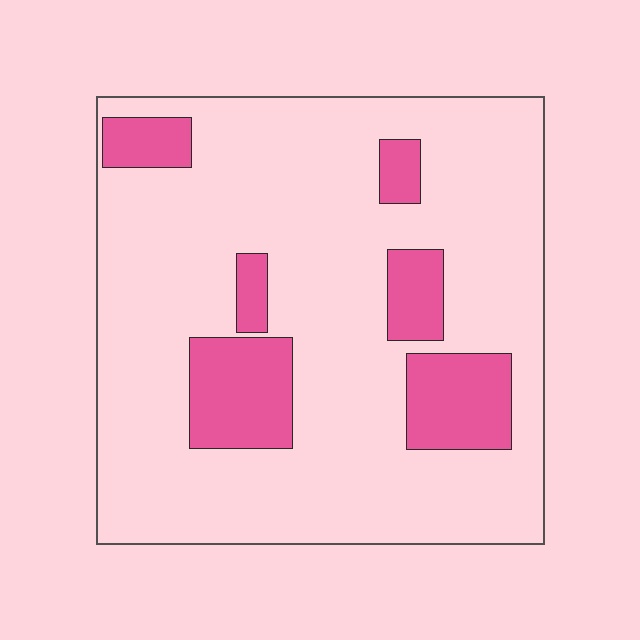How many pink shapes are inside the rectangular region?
6.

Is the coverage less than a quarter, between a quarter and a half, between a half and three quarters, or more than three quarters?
Less than a quarter.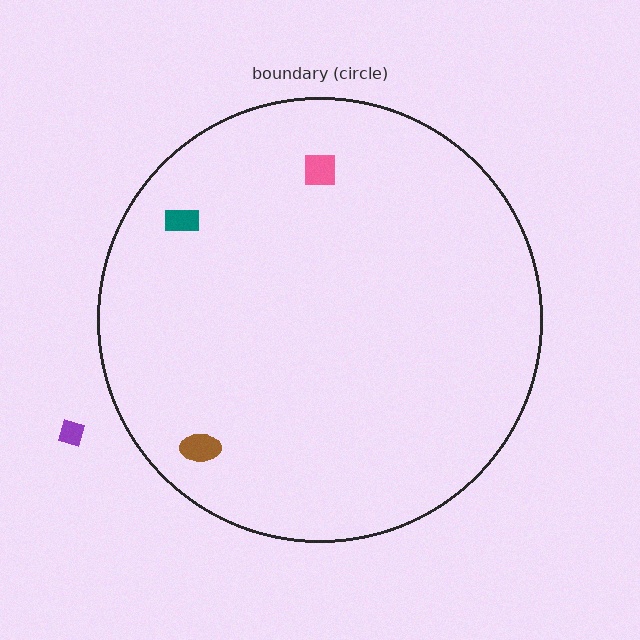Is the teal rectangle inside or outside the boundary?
Inside.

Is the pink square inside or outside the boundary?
Inside.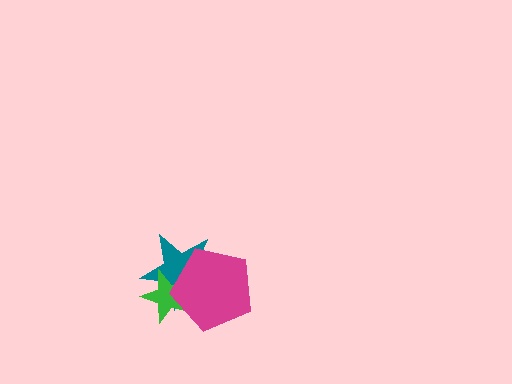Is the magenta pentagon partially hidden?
No, no other shape covers it.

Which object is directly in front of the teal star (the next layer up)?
The green star is directly in front of the teal star.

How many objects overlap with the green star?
2 objects overlap with the green star.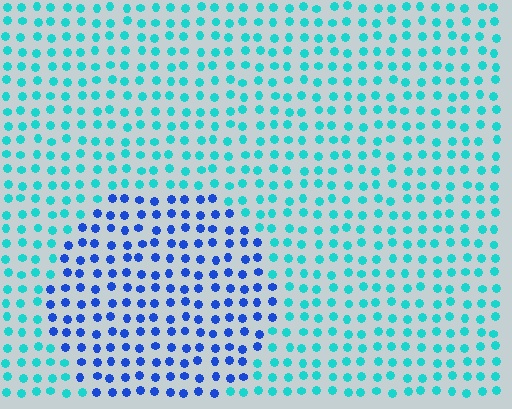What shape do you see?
I see a circle.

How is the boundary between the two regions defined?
The boundary is defined purely by a slight shift in hue (about 47 degrees). Spacing, size, and orientation are identical on both sides.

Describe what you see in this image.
The image is filled with small cyan elements in a uniform arrangement. A circle-shaped region is visible where the elements are tinted to a slightly different hue, forming a subtle color boundary.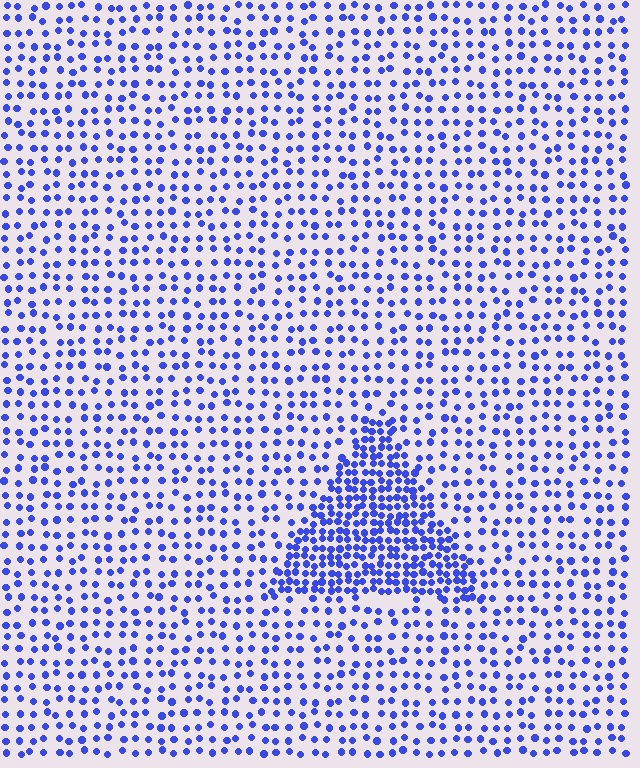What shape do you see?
I see a triangle.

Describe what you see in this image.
The image contains small blue elements arranged at two different densities. A triangle-shaped region is visible where the elements are more densely packed than the surrounding area.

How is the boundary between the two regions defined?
The boundary is defined by a change in element density (approximately 2.4x ratio). All elements are the same color, size, and shape.